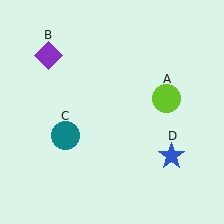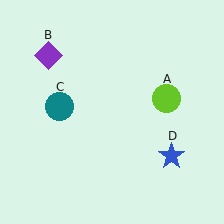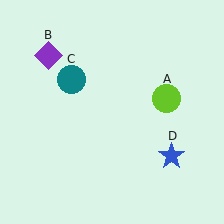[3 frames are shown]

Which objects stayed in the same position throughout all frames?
Lime circle (object A) and purple diamond (object B) and blue star (object D) remained stationary.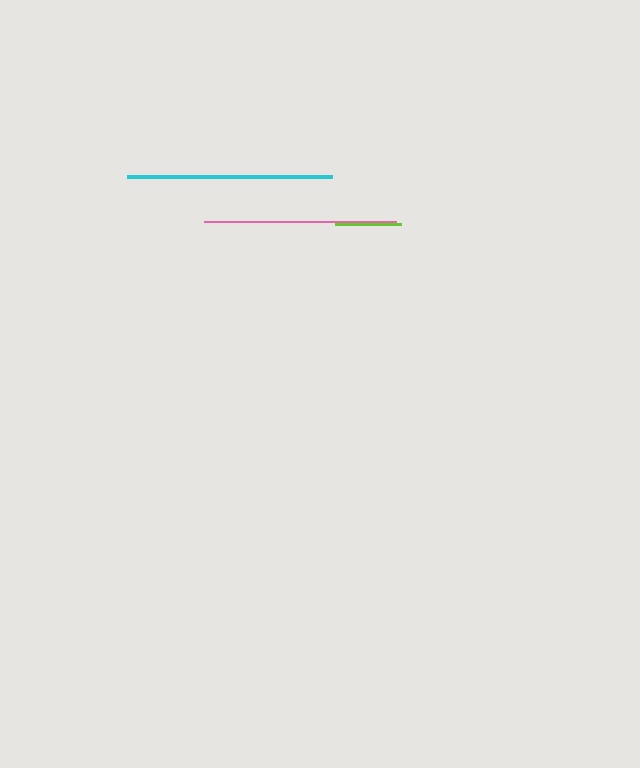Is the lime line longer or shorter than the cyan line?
The cyan line is longer than the lime line.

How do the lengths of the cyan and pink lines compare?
The cyan and pink lines are approximately the same length.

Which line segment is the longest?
The cyan line is the longest at approximately 205 pixels.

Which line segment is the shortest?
The lime line is the shortest at approximately 66 pixels.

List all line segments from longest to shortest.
From longest to shortest: cyan, pink, lime.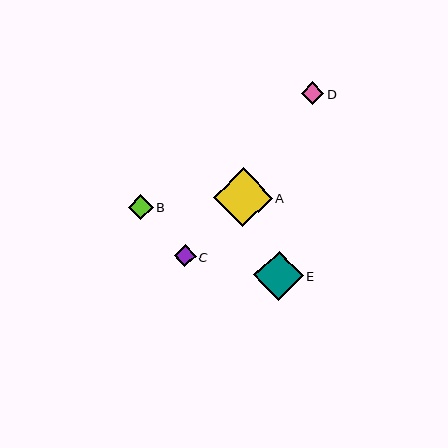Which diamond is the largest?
Diamond A is the largest with a size of approximately 59 pixels.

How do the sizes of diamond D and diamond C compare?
Diamond D and diamond C are approximately the same size.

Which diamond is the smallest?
Diamond C is the smallest with a size of approximately 22 pixels.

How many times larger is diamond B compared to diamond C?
Diamond B is approximately 1.1 times the size of diamond C.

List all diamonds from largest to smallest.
From largest to smallest: A, E, B, D, C.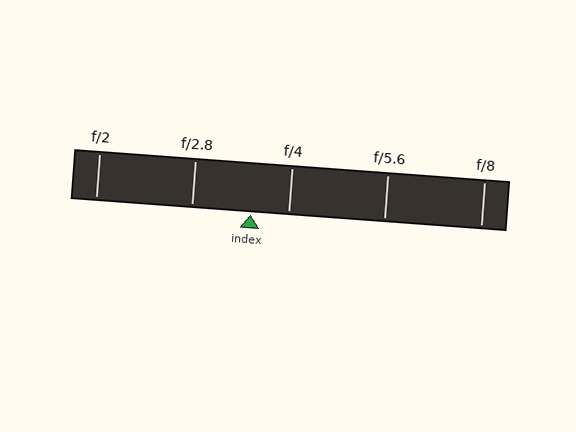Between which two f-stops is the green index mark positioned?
The index mark is between f/2.8 and f/4.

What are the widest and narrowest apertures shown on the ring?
The widest aperture shown is f/2 and the narrowest is f/8.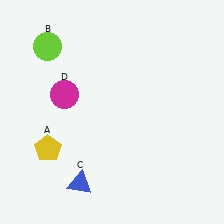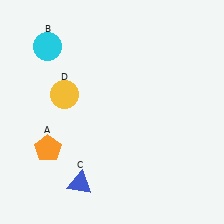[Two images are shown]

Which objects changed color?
A changed from yellow to orange. B changed from lime to cyan. D changed from magenta to yellow.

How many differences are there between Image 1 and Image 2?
There are 3 differences between the two images.